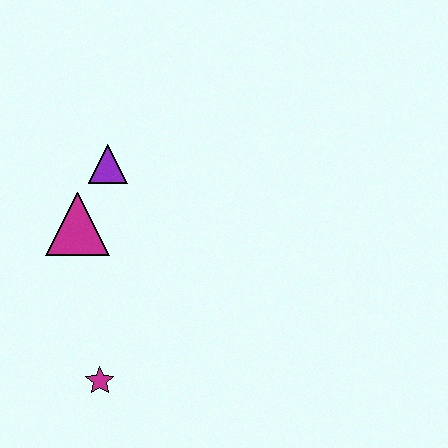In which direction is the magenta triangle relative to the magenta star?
The magenta triangle is above the magenta star.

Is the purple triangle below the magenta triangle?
No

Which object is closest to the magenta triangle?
The purple triangle is closest to the magenta triangle.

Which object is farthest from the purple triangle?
The magenta star is farthest from the purple triangle.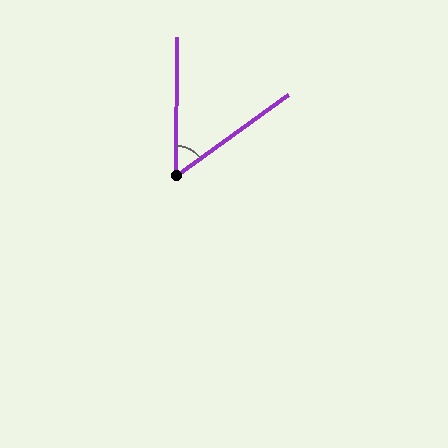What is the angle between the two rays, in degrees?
Approximately 54 degrees.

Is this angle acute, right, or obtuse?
It is acute.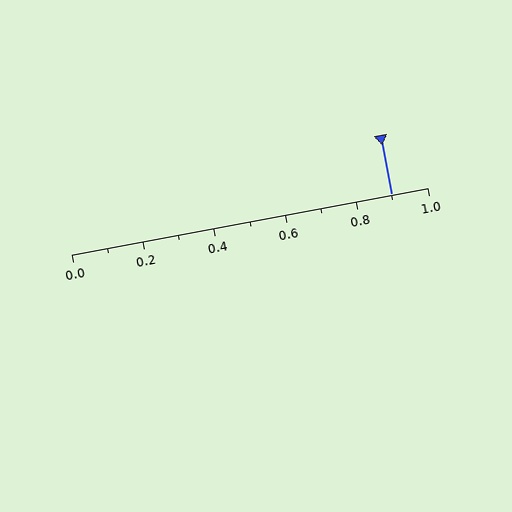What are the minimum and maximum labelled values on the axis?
The axis runs from 0.0 to 1.0.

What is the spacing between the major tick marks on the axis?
The major ticks are spaced 0.2 apart.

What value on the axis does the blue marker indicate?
The marker indicates approximately 0.9.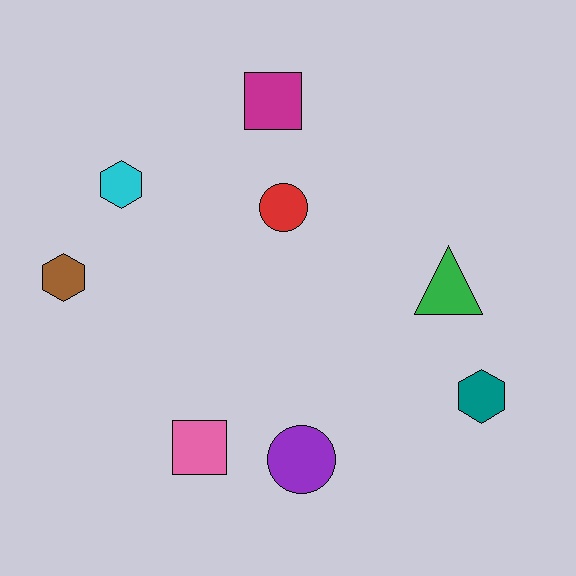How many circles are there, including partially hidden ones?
There are 2 circles.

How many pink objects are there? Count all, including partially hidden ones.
There is 1 pink object.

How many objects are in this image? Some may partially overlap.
There are 8 objects.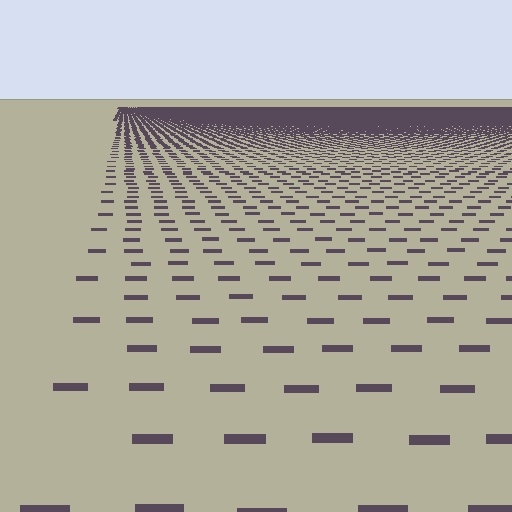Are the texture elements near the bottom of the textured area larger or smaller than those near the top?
Larger. Near the bottom, elements are closer to the viewer and appear at a bigger on-screen size.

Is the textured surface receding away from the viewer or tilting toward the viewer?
The surface is receding away from the viewer. Texture elements get smaller and denser toward the top.